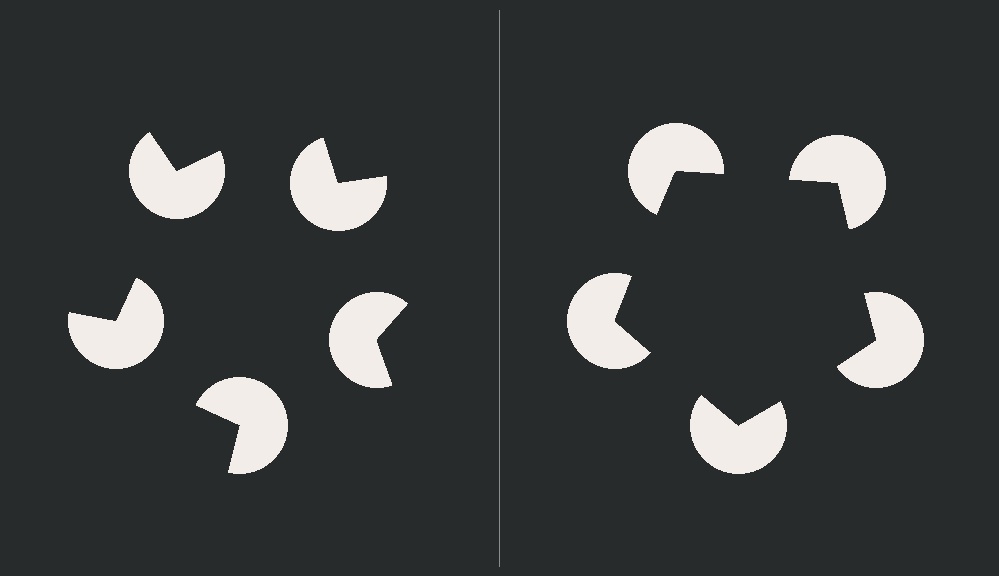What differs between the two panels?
The pac-man discs are positioned identically on both sides; only the wedge orientations differ. On the right they align to a pentagon; on the left they are misaligned.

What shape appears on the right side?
An illusory pentagon.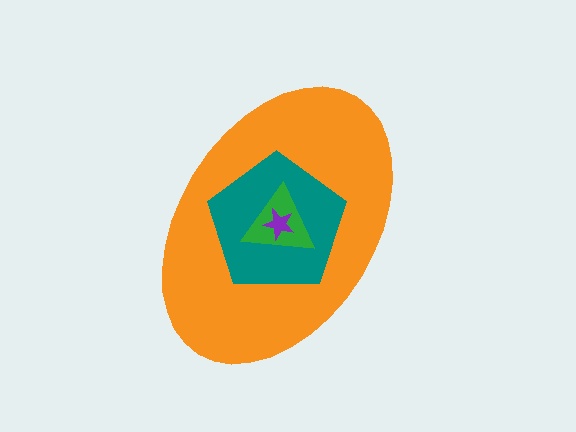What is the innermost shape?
The purple star.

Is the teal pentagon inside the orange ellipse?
Yes.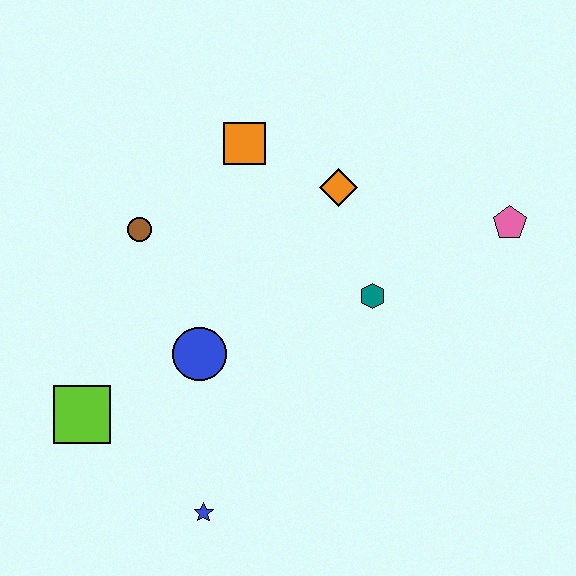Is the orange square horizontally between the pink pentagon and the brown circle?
Yes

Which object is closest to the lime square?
The blue circle is closest to the lime square.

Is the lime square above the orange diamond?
No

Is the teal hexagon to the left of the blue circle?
No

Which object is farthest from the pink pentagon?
The lime square is farthest from the pink pentagon.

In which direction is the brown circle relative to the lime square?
The brown circle is above the lime square.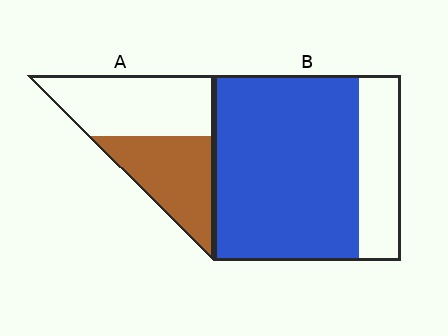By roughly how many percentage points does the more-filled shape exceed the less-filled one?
By roughly 30 percentage points (B over A).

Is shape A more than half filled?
No.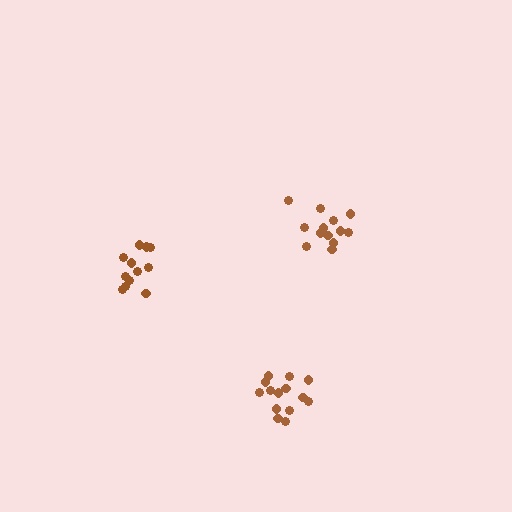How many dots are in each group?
Group 1: 12 dots, Group 2: 14 dots, Group 3: 13 dots (39 total).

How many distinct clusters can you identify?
There are 3 distinct clusters.